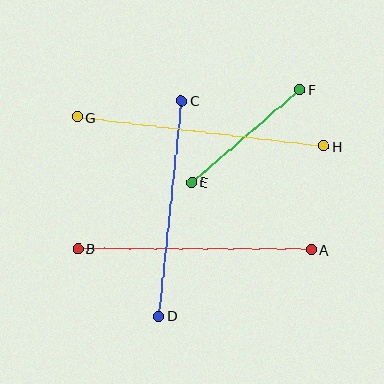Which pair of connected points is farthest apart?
Points G and H are farthest apart.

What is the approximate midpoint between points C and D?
The midpoint is at approximately (170, 208) pixels.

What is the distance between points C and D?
The distance is approximately 217 pixels.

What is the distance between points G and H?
The distance is approximately 248 pixels.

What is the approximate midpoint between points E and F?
The midpoint is at approximately (246, 136) pixels.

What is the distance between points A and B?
The distance is approximately 233 pixels.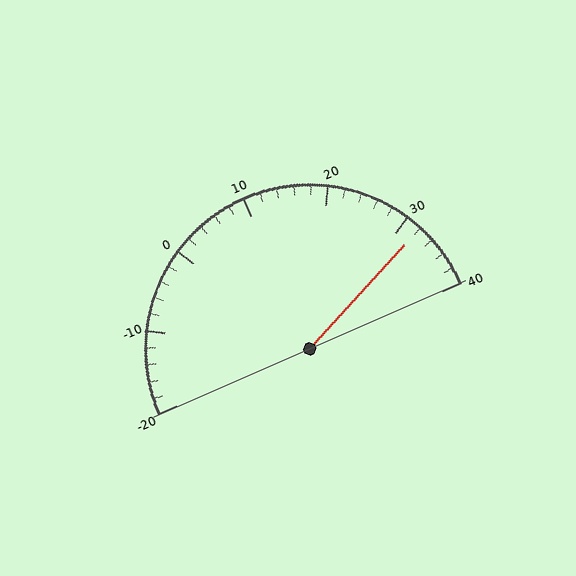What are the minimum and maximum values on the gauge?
The gauge ranges from -20 to 40.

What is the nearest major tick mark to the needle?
The nearest major tick mark is 30.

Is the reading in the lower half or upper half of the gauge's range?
The reading is in the upper half of the range (-20 to 40).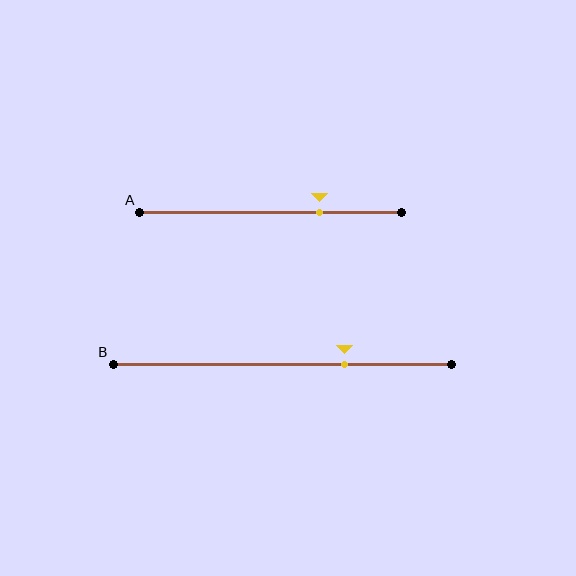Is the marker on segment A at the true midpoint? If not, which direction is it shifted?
No, the marker on segment A is shifted to the right by about 18% of the segment length.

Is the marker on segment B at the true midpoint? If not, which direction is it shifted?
No, the marker on segment B is shifted to the right by about 18% of the segment length.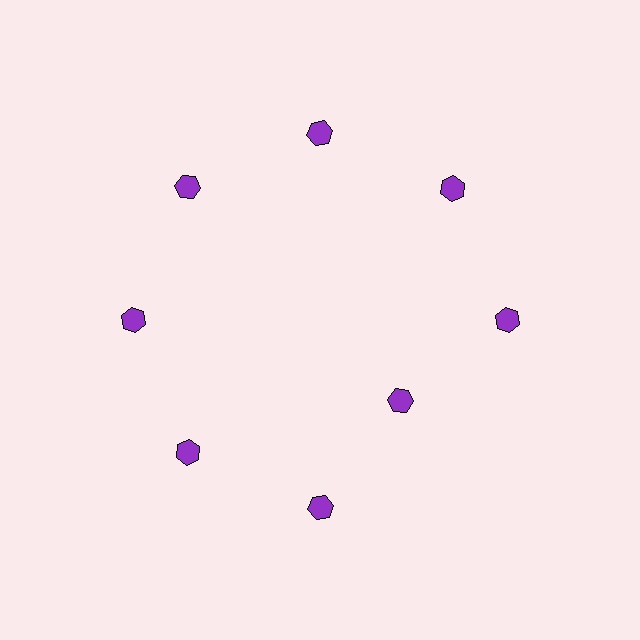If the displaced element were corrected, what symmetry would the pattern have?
It would have 8-fold rotational symmetry — the pattern would map onto itself every 45 degrees.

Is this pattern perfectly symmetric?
No. The 8 purple hexagons are arranged in a ring, but one element near the 4 o'clock position is pulled inward toward the center, breaking the 8-fold rotational symmetry.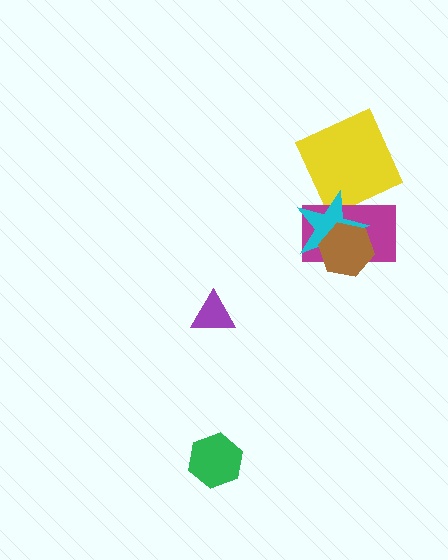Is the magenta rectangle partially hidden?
Yes, it is partially covered by another shape.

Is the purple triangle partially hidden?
No, no other shape covers it.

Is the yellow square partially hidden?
Yes, it is partially covered by another shape.